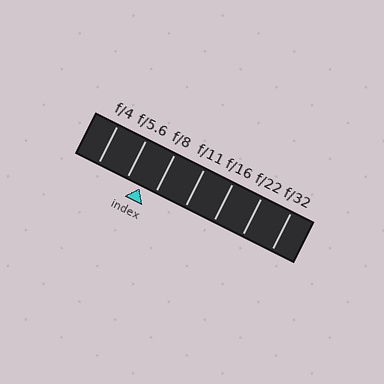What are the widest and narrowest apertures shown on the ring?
The widest aperture shown is f/4 and the narrowest is f/32.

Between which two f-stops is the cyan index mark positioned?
The index mark is between f/5.6 and f/8.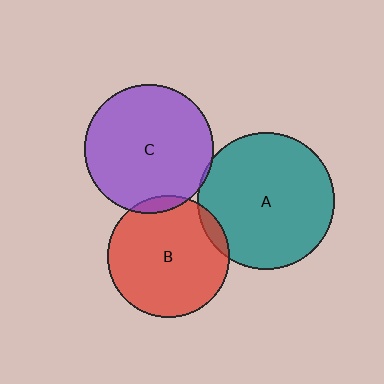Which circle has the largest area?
Circle A (teal).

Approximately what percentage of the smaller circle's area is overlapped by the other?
Approximately 5%.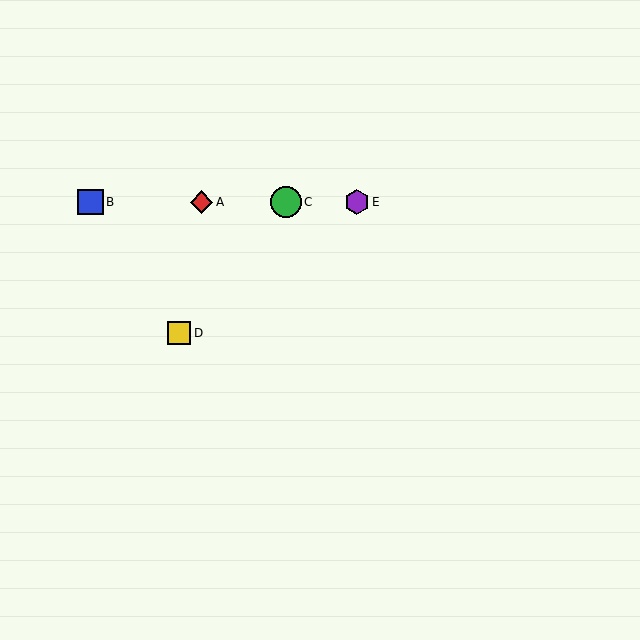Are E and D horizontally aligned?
No, E is at y≈202 and D is at y≈333.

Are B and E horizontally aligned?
Yes, both are at y≈202.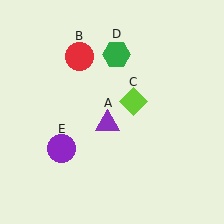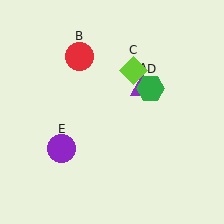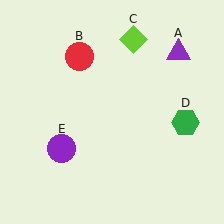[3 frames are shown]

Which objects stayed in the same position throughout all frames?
Red circle (object B) and purple circle (object E) remained stationary.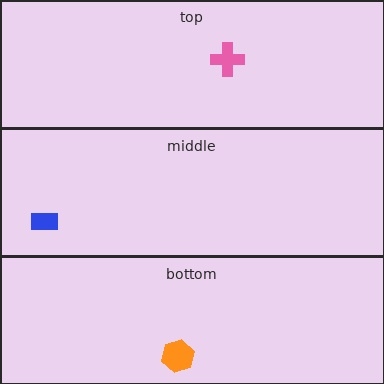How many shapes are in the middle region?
1.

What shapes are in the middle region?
The blue rectangle.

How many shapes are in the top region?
1.